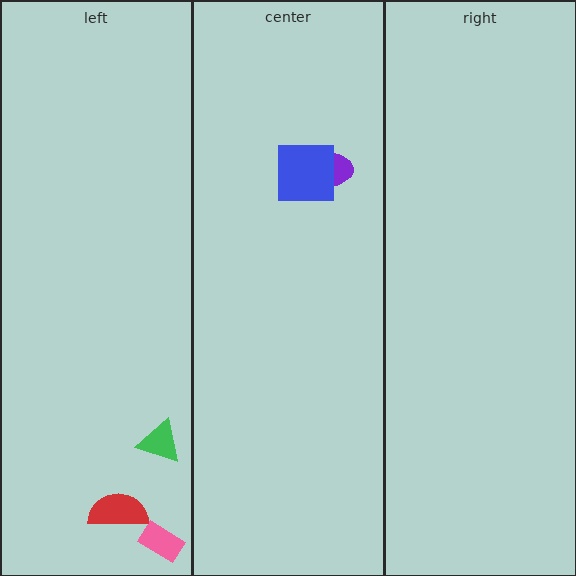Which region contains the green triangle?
The left region.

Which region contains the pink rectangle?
The left region.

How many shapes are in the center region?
2.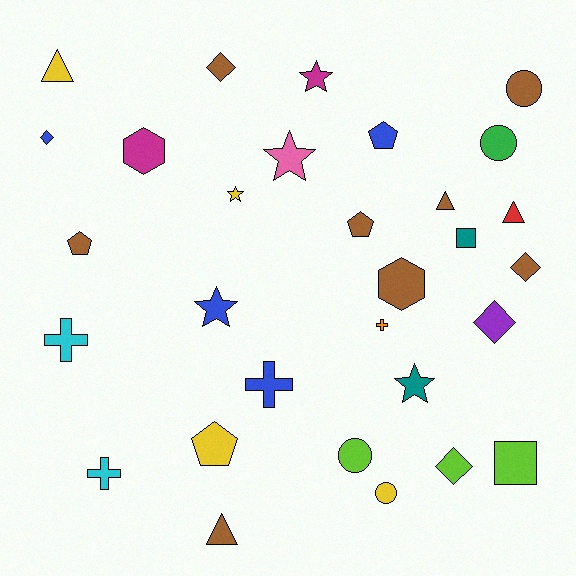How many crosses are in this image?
There are 4 crosses.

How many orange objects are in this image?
There is 1 orange object.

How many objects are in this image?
There are 30 objects.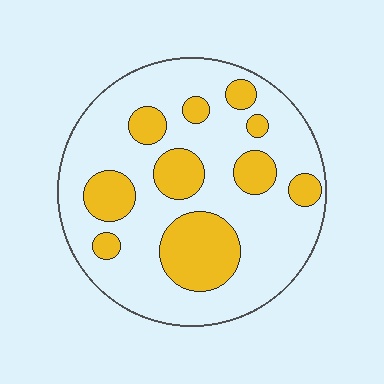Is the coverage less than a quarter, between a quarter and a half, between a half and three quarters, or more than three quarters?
Between a quarter and a half.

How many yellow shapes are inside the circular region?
10.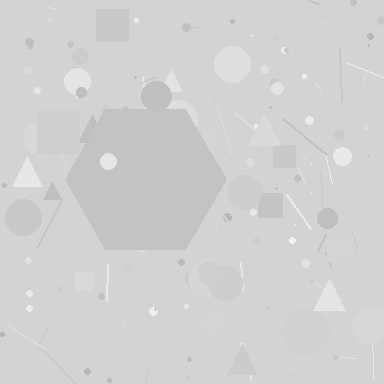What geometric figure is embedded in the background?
A hexagon is embedded in the background.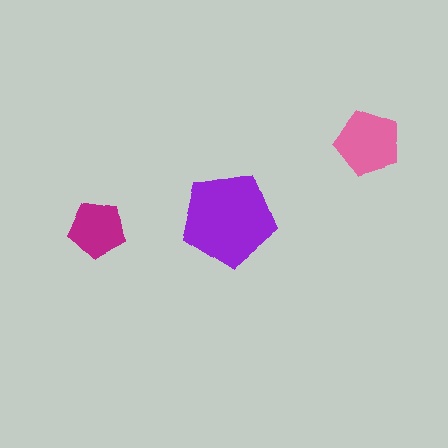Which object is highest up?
The pink pentagon is topmost.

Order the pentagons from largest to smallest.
the purple one, the pink one, the magenta one.